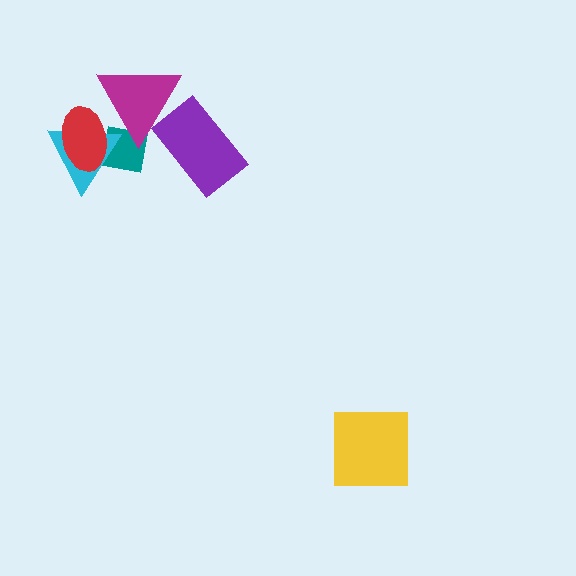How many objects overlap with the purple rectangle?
1 object overlaps with the purple rectangle.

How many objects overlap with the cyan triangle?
3 objects overlap with the cyan triangle.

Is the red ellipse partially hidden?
Yes, it is partially covered by another shape.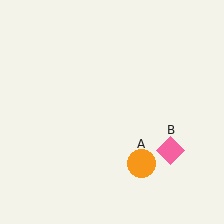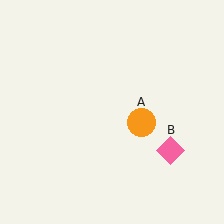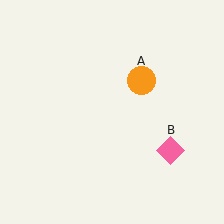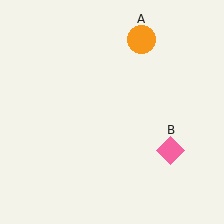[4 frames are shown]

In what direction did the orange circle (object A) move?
The orange circle (object A) moved up.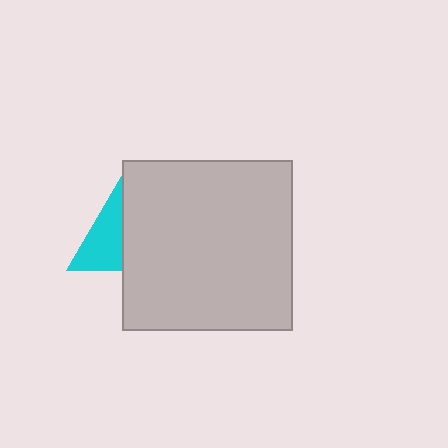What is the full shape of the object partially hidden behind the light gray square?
The partially hidden object is a cyan triangle.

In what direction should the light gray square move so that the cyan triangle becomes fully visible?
The light gray square should move right. That is the shortest direction to clear the overlap and leave the cyan triangle fully visible.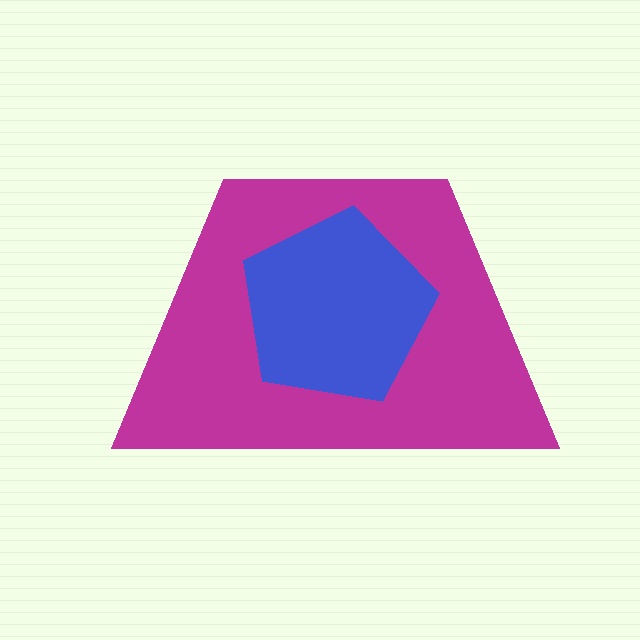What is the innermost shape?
The blue pentagon.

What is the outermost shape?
The magenta trapezoid.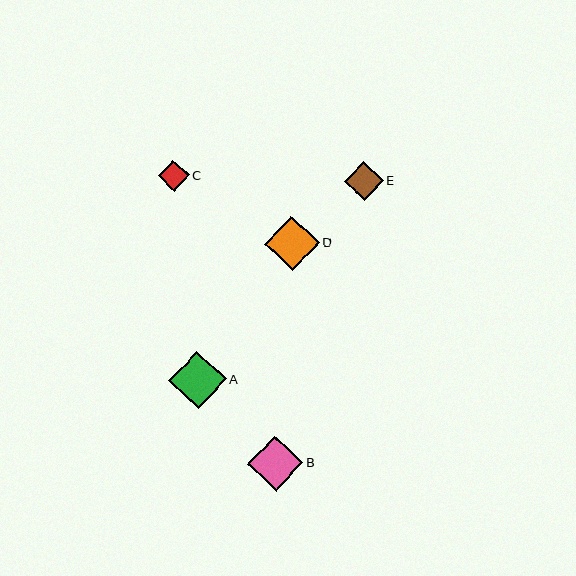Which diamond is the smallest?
Diamond C is the smallest with a size of approximately 31 pixels.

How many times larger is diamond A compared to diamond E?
Diamond A is approximately 1.5 times the size of diamond E.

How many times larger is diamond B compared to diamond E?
Diamond B is approximately 1.4 times the size of diamond E.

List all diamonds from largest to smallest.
From largest to smallest: A, B, D, E, C.